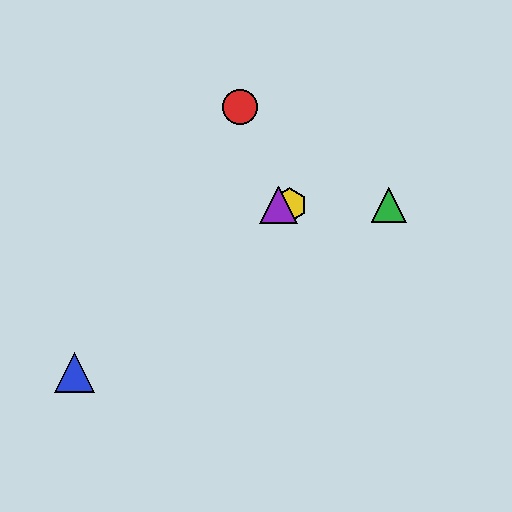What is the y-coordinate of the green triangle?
The green triangle is at y≈205.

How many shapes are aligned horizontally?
3 shapes (the green triangle, the yellow hexagon, the purple triangle) are aligned horizontally.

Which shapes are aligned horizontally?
The green triangle, the yellow hexagon, the purple triangle are aligned horizontally.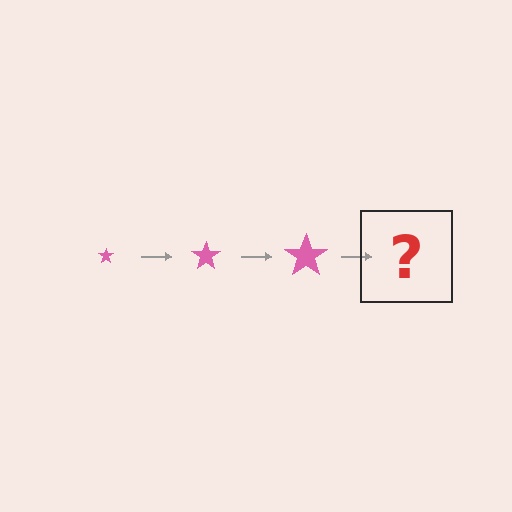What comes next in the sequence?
The next element should be a pink star, larger than the previous one.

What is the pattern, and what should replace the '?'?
The pattern is that the star gets progressively larger each step. The '?' should be a pink star, larger than the previous one.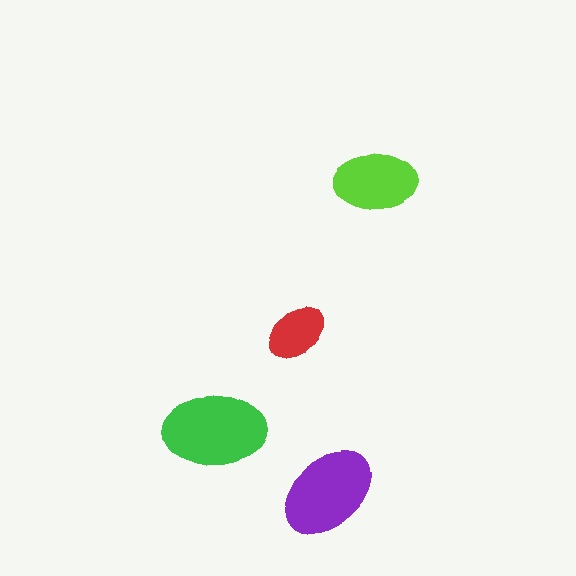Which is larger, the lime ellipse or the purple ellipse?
The purple one.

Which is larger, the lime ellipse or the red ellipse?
The lime one.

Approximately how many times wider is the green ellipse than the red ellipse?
About 1.5 times wider.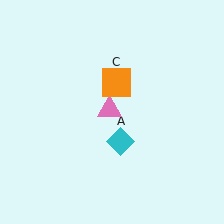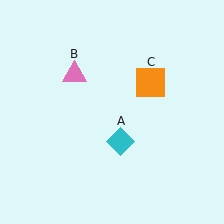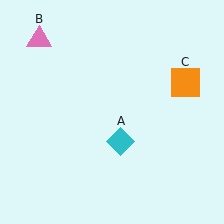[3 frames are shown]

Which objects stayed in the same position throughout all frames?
Cyan diamond (object A) remained stationary.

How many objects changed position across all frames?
2 objects changed position: pink triangle (object B), orange square (object C).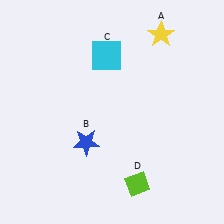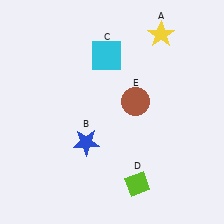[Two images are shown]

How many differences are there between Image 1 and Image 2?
There is 1 difference between the two images.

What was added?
A brown circle (E) was added in Image 2.